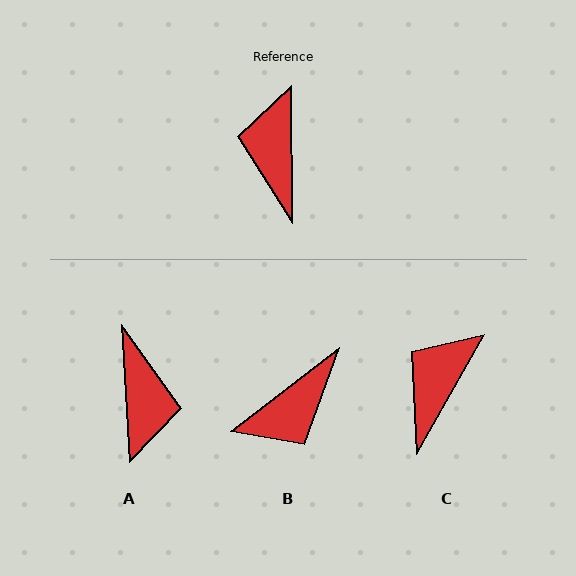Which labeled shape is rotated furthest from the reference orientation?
A, about 177 degrees away.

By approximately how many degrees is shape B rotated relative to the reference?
Approximately 127 degrees counter-clockwise.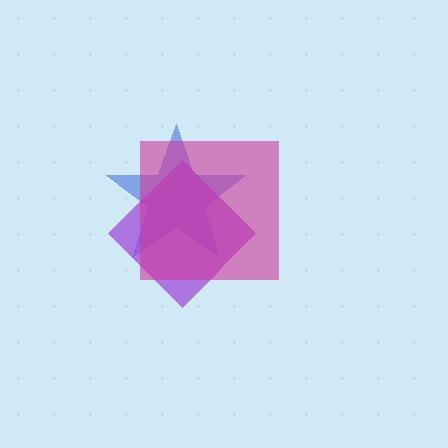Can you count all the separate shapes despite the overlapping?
Yes, there are 3 separate shapes.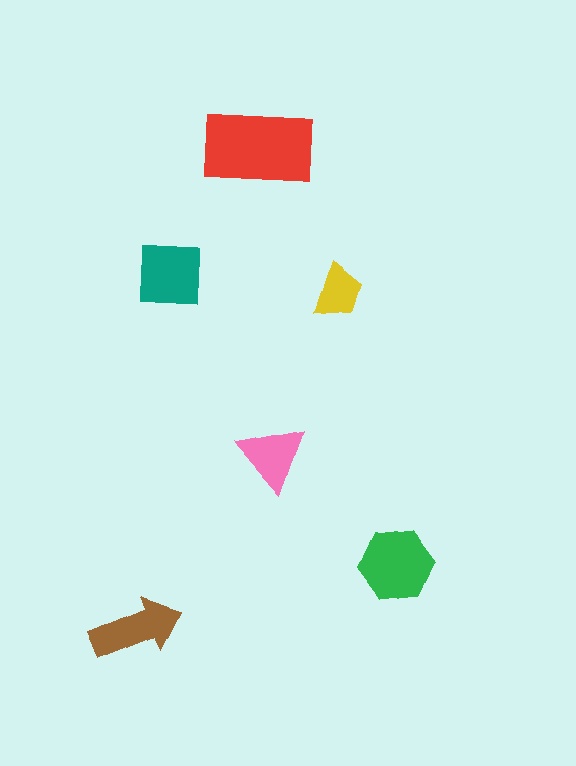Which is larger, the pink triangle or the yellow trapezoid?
The pink triangle.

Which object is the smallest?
The yellow trapezoid.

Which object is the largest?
The red rectangle.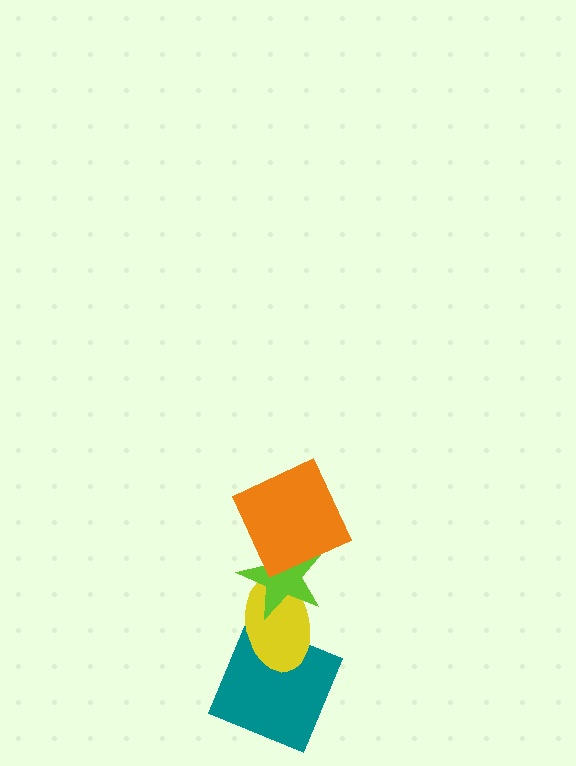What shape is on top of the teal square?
The yellow ellipse is on top of the teal square.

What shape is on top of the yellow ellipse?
The lime star is on top of the yellow ellipse.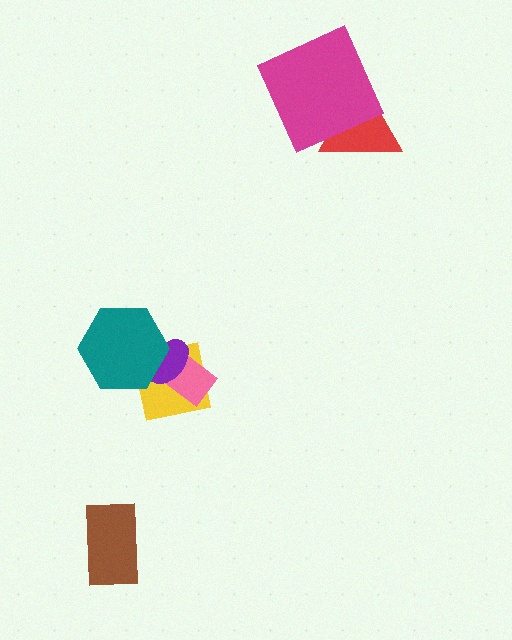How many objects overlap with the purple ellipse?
3 objects overlap with the purple ellipse.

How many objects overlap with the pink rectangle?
3 objects overlap with the pink rectangle.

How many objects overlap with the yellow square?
3 objects overlap with the yellow square.